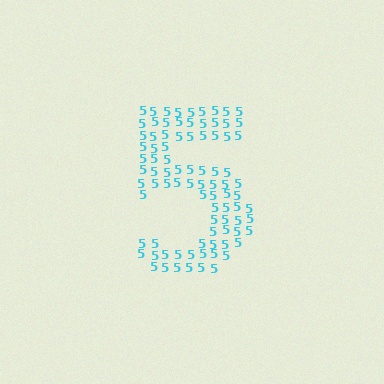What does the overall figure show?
The overall figure shows the digit 5.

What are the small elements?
The small elements are digit 5's.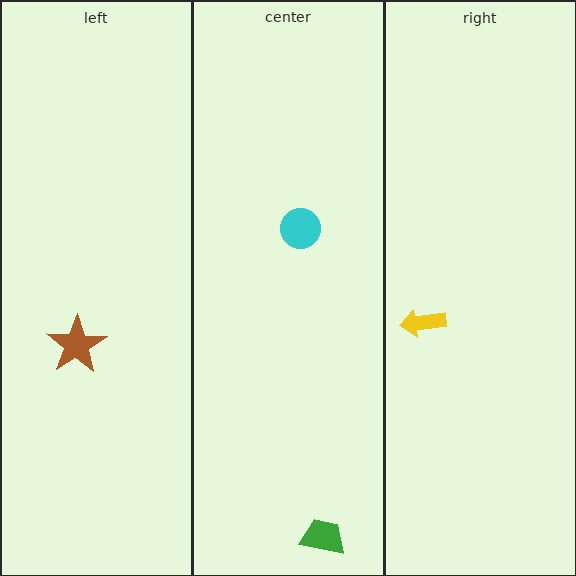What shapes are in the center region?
The cyan circle, the green trapezoid.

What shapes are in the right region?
The yellow arrow.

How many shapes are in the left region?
1.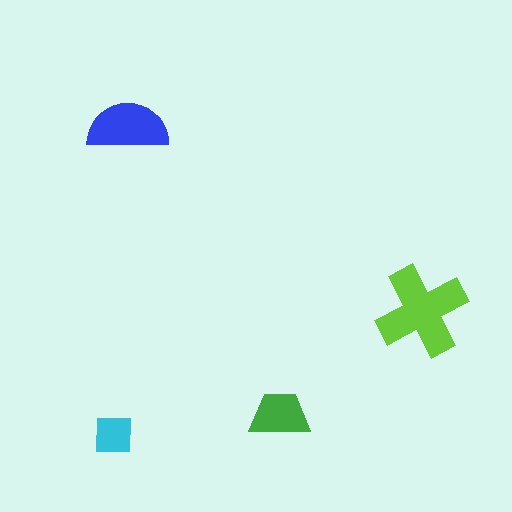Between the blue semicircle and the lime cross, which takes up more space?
The lime cross.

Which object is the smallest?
The cyan square.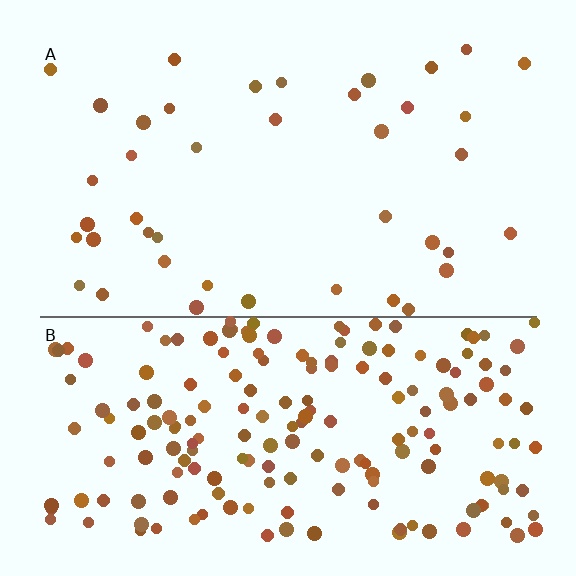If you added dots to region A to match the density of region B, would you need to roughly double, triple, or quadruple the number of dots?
Approximately quadruple.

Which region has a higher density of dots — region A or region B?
B (the bottom).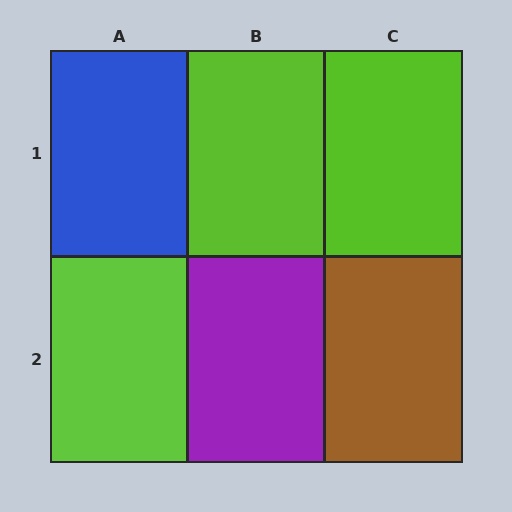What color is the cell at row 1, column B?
Lime.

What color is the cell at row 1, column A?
Blue.